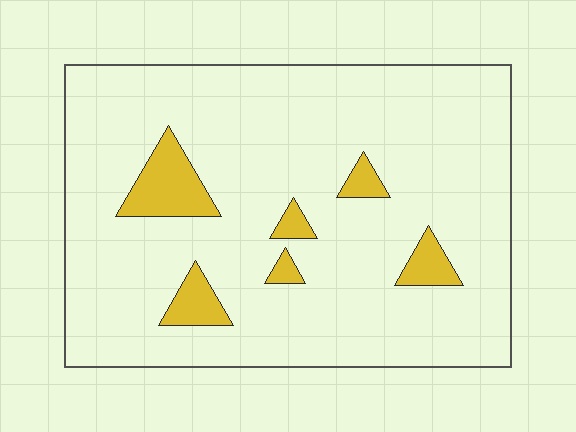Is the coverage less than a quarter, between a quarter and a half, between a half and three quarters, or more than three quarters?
Less than a quarter.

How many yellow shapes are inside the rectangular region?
6.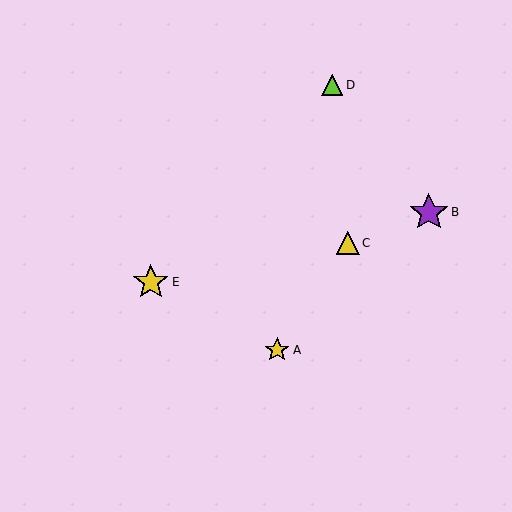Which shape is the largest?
The purple star (labeled B) is the largest.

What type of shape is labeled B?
Shape B is a purple star.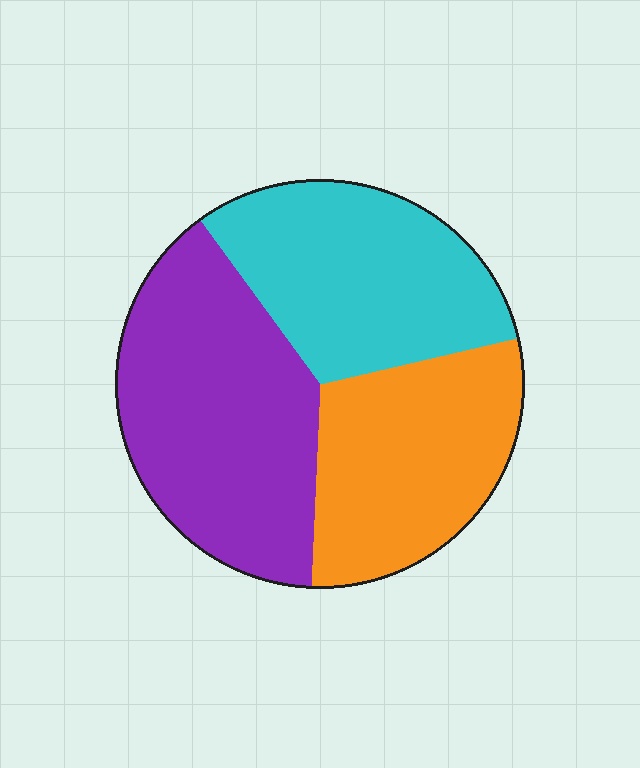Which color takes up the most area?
Purple, at roughly 40%.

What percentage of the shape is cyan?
Cyan takes up about one third (1/3) of the shape.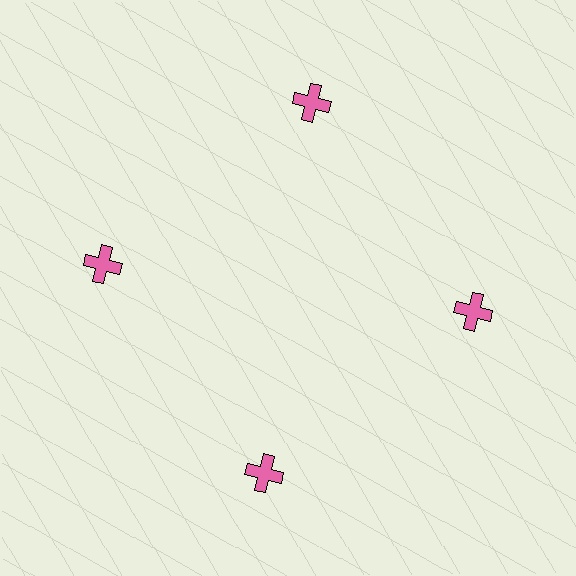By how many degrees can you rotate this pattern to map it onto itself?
The pattern maps onto itself every 90 degrees of rotation.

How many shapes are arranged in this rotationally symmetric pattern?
There are 4 shapes, arranged in 4 groups of 1.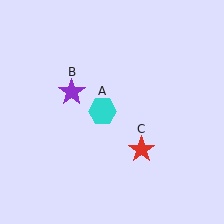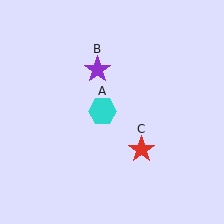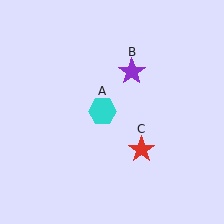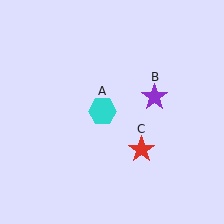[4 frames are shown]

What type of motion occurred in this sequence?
The purple star (object B) rotated clockwise around the center of the scene.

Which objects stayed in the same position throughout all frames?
Cyan hexagon (object A) and red star (object C) remained stationary.